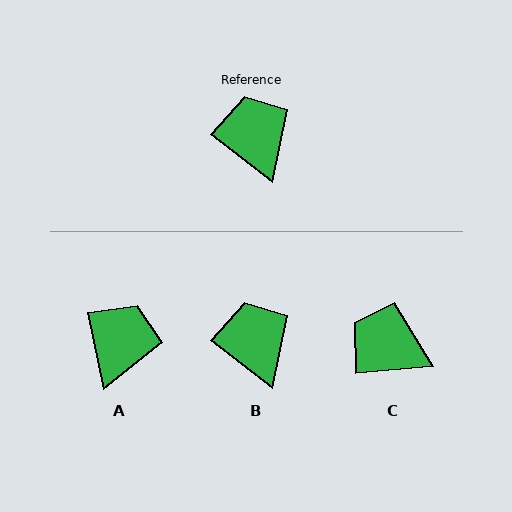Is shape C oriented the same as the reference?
No, it is off by about 43 degrees.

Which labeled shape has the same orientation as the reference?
B.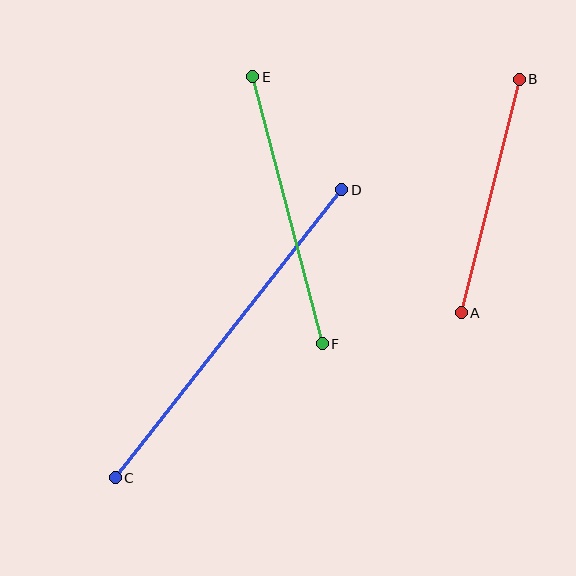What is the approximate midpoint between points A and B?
The midpoint is at approximately (490, 196) pixels.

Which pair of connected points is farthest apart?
Points C and D are farthest apart.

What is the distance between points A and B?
The distance is approximately 241 pixels.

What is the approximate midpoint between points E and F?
The midpoint is at approximately (287, 210) pixels.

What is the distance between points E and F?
The distance is approximately 276 pixels.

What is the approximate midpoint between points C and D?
The midpoint is at approximately (228, 334) pixels.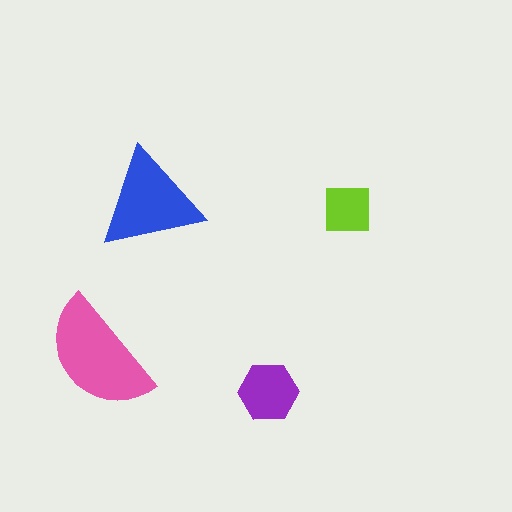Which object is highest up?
The blue triangle is topmost.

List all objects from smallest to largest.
The lime square, the purple hexagon, the blue triangle, the pink semicircle.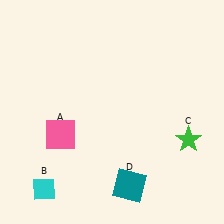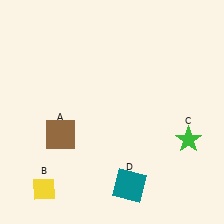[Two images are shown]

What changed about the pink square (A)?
In Image 1, A is pink. In Image 2, it changed to brown.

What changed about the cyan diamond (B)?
In Image 1, B is cyan. In Image 2, it changed to yellow.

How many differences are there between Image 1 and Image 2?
There are 2 differences between the two images.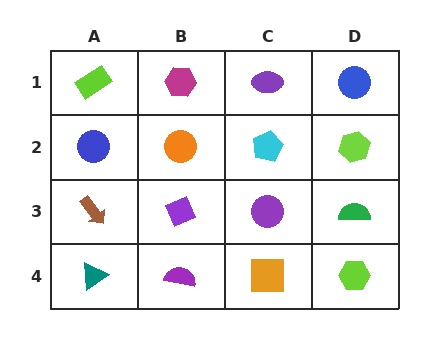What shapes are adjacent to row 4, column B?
A purple diamond (row 3, column B), a teal triangle (row 4, column A), an orange square (row 4, column C).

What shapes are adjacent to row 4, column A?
A brown arrow (row 3, column A), a purple semicircle (row 4, column B).